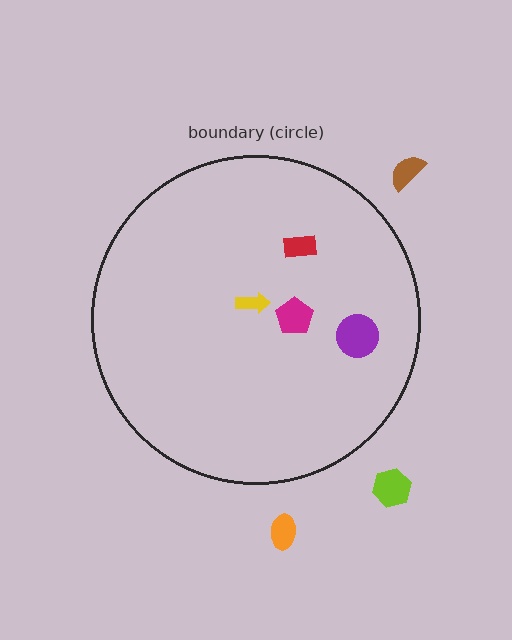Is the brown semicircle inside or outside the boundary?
Outside.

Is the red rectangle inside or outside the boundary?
Inside.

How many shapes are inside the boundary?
4 inside, 3 outside.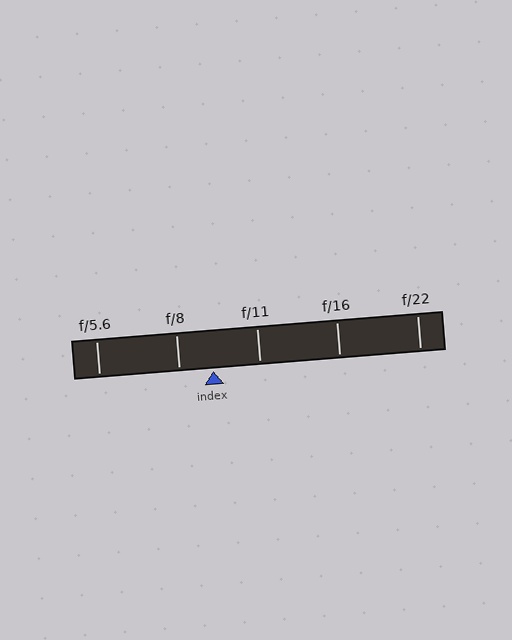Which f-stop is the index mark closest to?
The index mark is closest to f/8.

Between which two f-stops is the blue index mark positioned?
The index mark is between f/8 and f/11.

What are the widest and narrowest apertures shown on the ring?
The widest aperture shown is f/5.6 and the narrowest is f/22.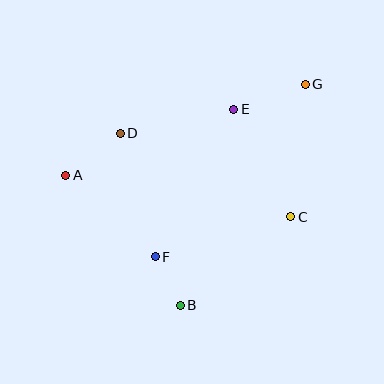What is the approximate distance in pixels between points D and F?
The distance between D and F is approximately 128 pixels.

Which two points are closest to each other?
Points B and F are closest to each other.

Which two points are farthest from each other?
Points A and G are farthest from each other.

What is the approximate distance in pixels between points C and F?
The distance between C and F is approximately 141 pixels.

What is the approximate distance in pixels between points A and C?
The distance between A and C is approximately 229 pixels.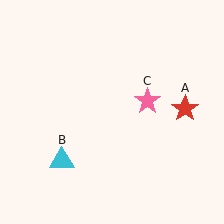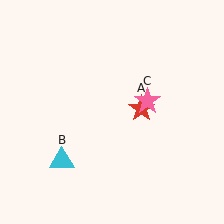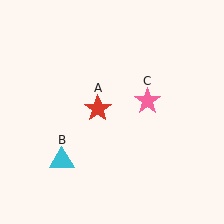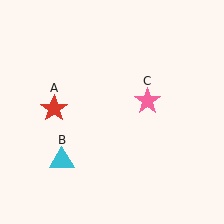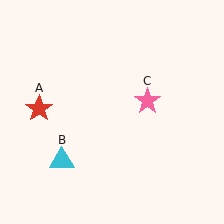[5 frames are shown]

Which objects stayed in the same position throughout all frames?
Cyan triangle (object B) and pink star (object C) remained stationary.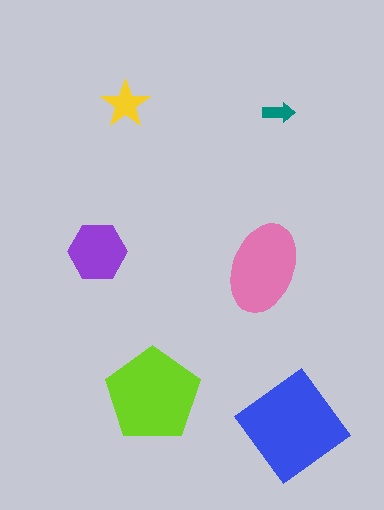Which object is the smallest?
The teal arrow.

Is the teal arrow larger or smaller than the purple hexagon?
Smaller.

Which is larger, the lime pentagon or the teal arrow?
The lime pentagon.